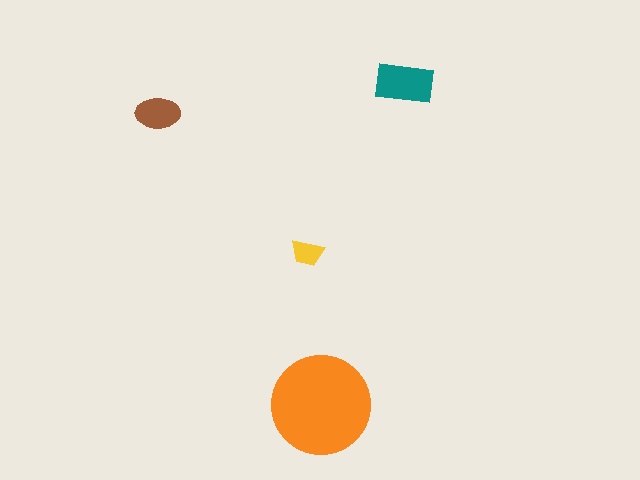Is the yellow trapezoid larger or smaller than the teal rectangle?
Smaller.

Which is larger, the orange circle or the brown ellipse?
The orange circle.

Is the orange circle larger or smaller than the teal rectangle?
Larger.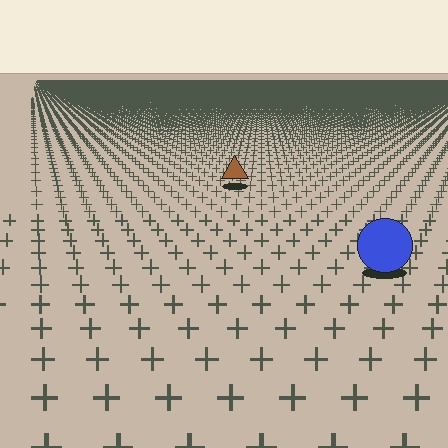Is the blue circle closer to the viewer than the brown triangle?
Yes. The blue circle is closer — you can tell from the texture gradient: the ground texture is coarser near it.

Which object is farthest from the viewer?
The brown triangle is farthest from the viewer. It appears smaller and the ground texture around it is denser.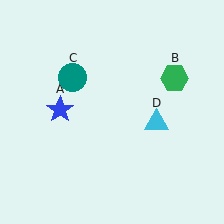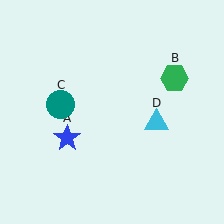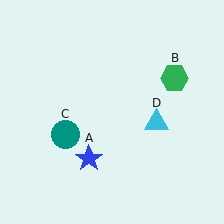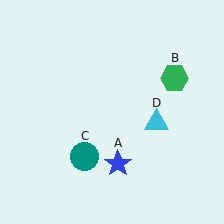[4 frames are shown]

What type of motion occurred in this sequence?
The blue star (object A), teal circle (object C) rotated counterclockwise around the center of the scene.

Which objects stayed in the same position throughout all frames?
Green hexagon (object B) and cyan triangle (object D) remained stationary.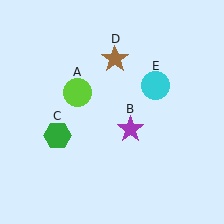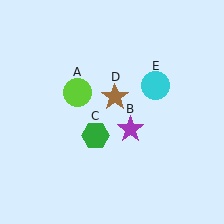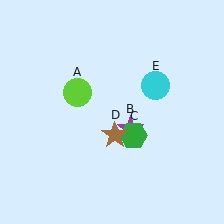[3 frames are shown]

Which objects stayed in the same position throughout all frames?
Lime circle (object A) and purple star (object B) and cyan circle (object E) remained stationary.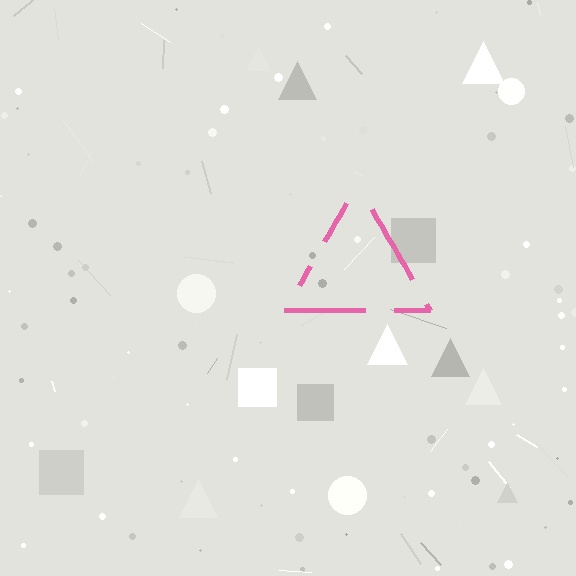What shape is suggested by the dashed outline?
The dashed outline suggests a triangle.